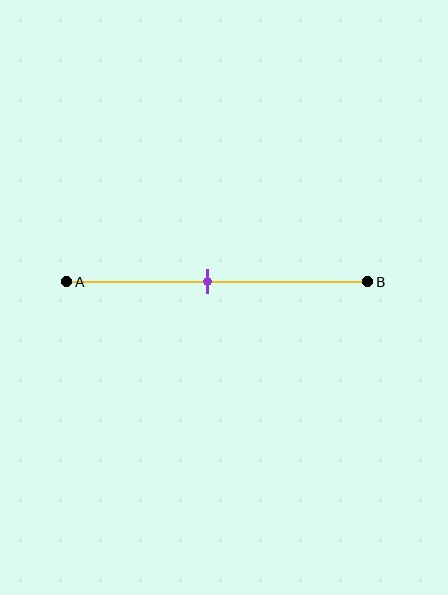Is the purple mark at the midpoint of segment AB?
No, the mark is at about 45% from A, not at the 50% midpoint.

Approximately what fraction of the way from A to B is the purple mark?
The purple mark is approximately 45% of the way from A to B.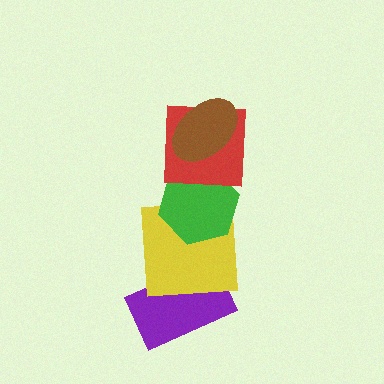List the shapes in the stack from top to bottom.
From top to bottom: the brown ellipse, the red square, the green hexagon, the yellow square, the purple rectangle.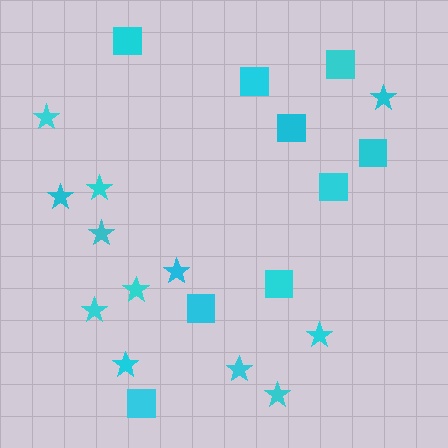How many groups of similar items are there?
There are 2 groups: one group of stars (12) and one group of squares (9).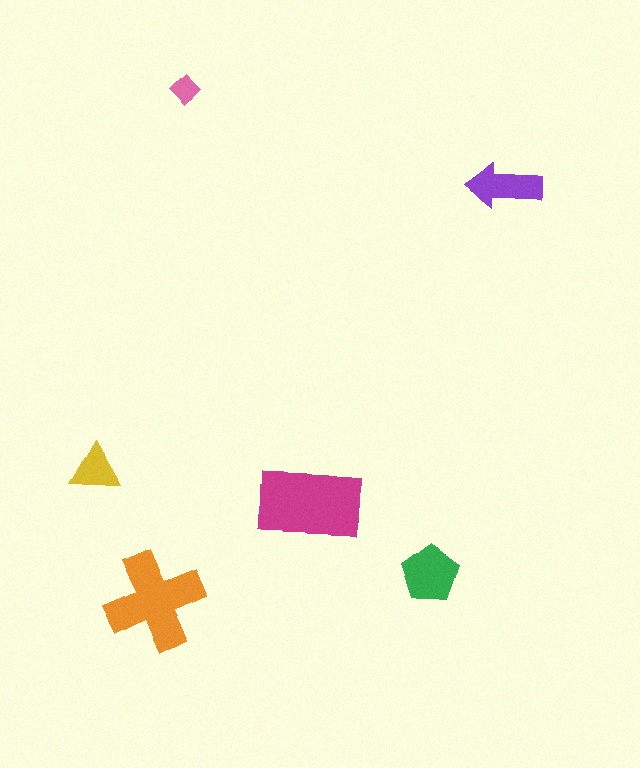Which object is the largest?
The magenta rectangle.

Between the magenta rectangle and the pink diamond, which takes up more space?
The magenta rectangle.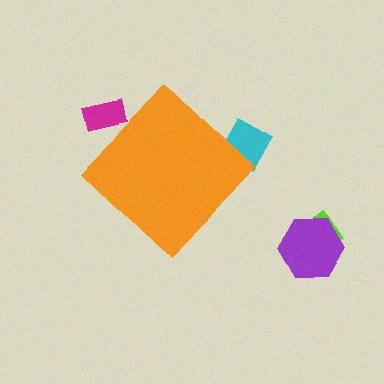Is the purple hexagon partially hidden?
No, the purple hexagon is fully visible.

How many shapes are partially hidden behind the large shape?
2 shapes are partially hidden.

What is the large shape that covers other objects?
An orange diamond.